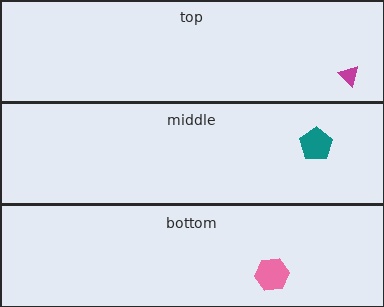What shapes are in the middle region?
The teal pentagon.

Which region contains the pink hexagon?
The bottom region.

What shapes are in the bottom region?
The pink hexagon.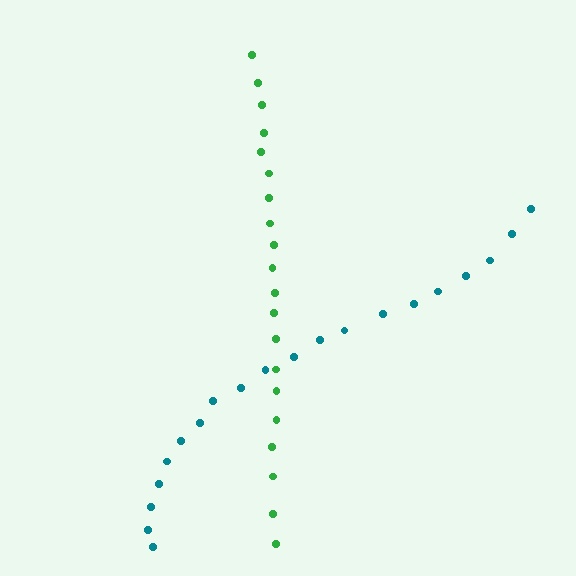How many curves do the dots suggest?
There are 2 distinct paths.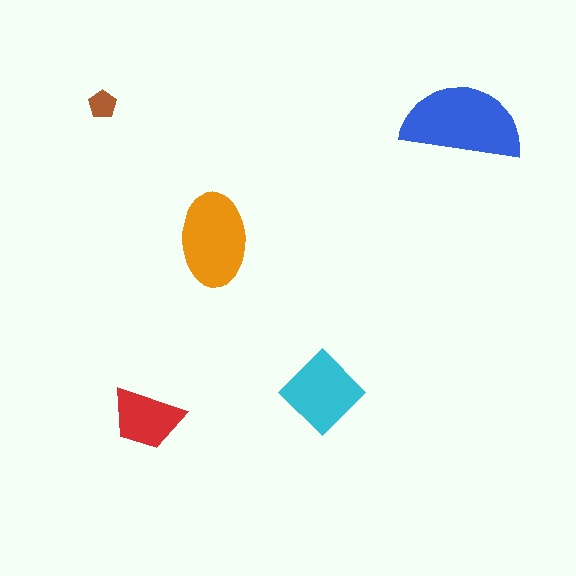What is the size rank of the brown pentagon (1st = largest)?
5th.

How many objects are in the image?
There are 5 objects in the image.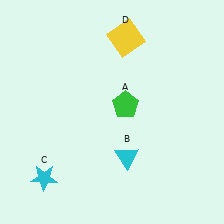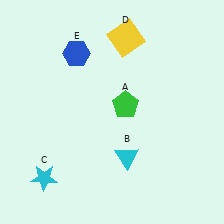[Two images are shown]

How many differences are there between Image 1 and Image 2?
There is 1 difference between the two images.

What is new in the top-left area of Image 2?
A blue hexagon (E) was added in the top-left area of Image 2.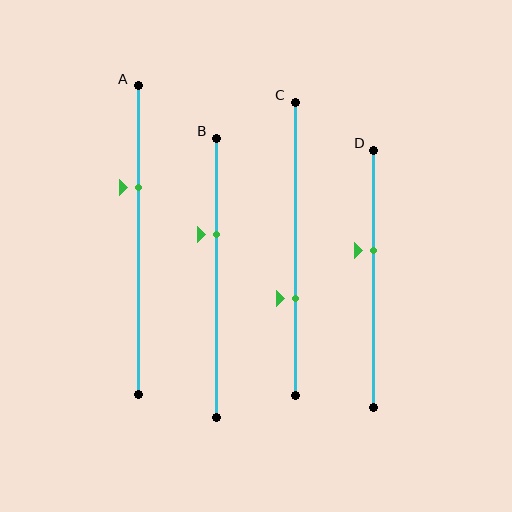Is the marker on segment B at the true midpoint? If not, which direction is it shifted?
No, the marker on segment B is shifted upward by about 16% of the segment length.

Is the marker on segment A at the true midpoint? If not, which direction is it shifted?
No, the marker on segment A is shifted upward by about 17% of the segment length.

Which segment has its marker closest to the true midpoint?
Segment D has its marker closest to the true midpoint.